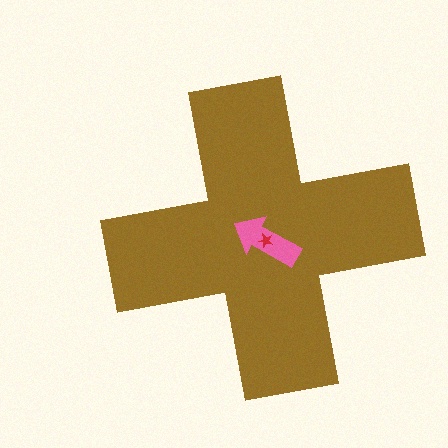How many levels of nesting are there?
3.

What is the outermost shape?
The brown cross.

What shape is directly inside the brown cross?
The pink arrow.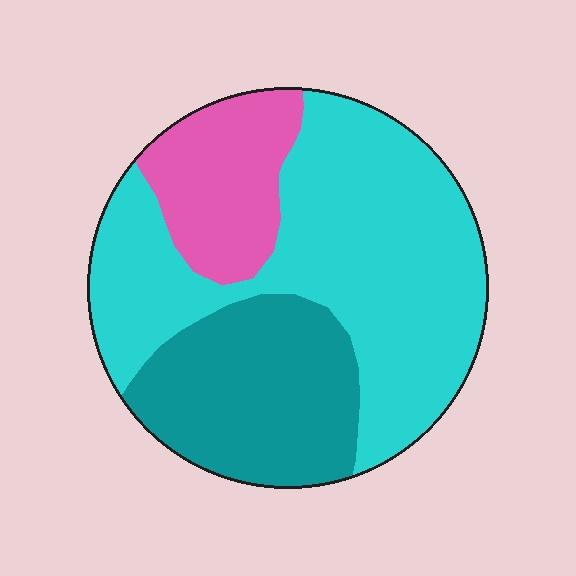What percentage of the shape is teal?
Teal takes up about one quarter (1/4) of the shape.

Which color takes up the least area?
Pink, at roughly 15%.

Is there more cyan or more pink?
Cyan.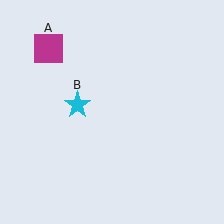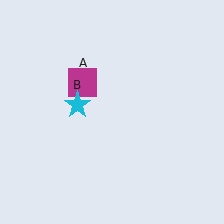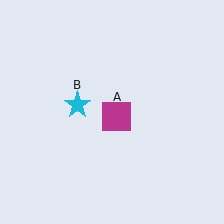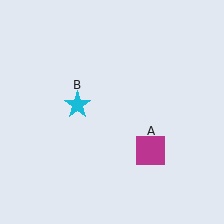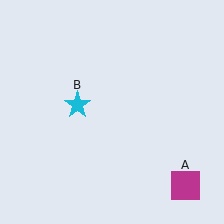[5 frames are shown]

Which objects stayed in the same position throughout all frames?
Cyan star (object B) remained stationary.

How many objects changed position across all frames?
1 object changed position: magenta square (object A).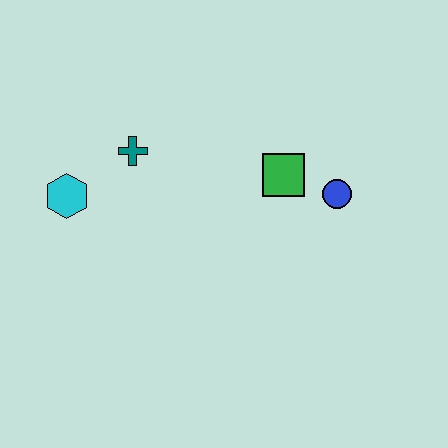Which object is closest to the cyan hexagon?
The teal cross is closest to the cyan hexagon.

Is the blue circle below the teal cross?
Yes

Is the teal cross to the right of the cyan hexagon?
Yes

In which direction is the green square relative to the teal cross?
The green square is to the right of the teal cross.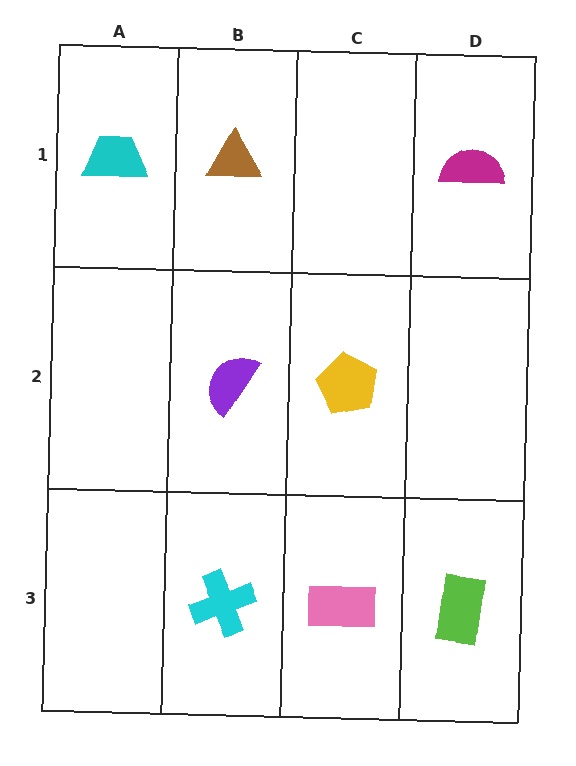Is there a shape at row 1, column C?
No, that cell is empty.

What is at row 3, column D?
A lime rectangle.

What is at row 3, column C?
A pink rectangle.